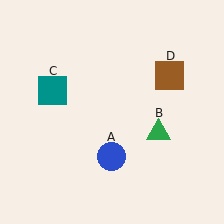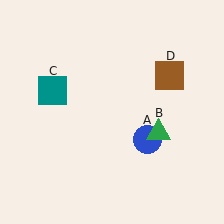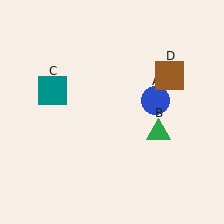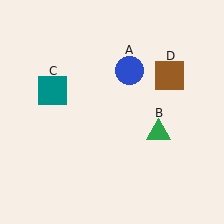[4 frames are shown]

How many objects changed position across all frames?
1 object changed position: blue circle (object A).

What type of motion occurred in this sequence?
The blue circle (object A) rotated counterclockwise around the center of the scene.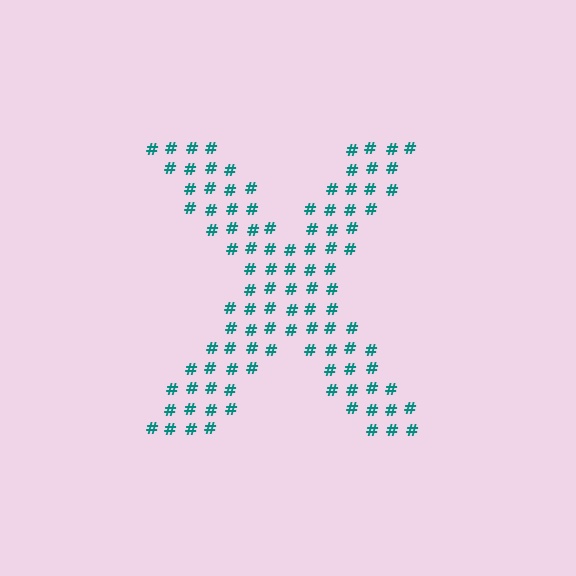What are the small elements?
The small elements are hash symbols.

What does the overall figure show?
The overall figure shows the letter X.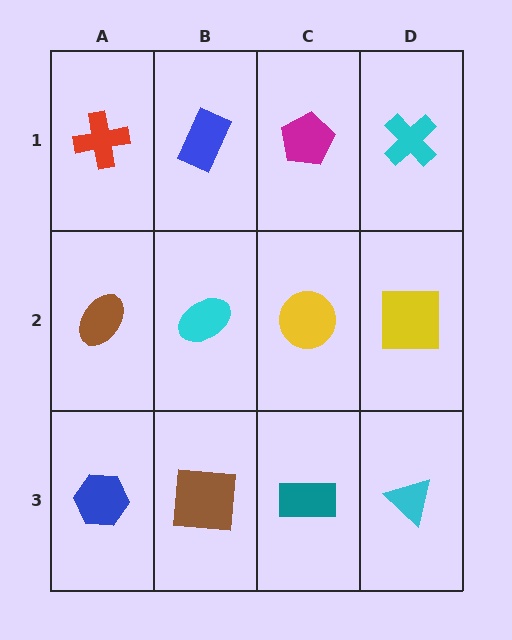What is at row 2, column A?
A brown ellipse.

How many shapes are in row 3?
4 shapes.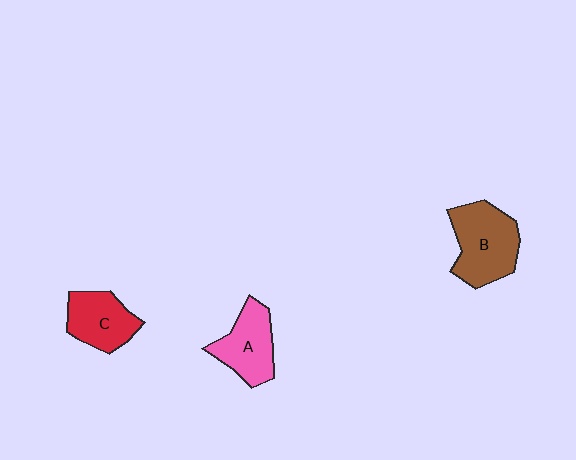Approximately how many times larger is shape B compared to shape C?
Approximately 1.4 times.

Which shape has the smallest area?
Shape C (red).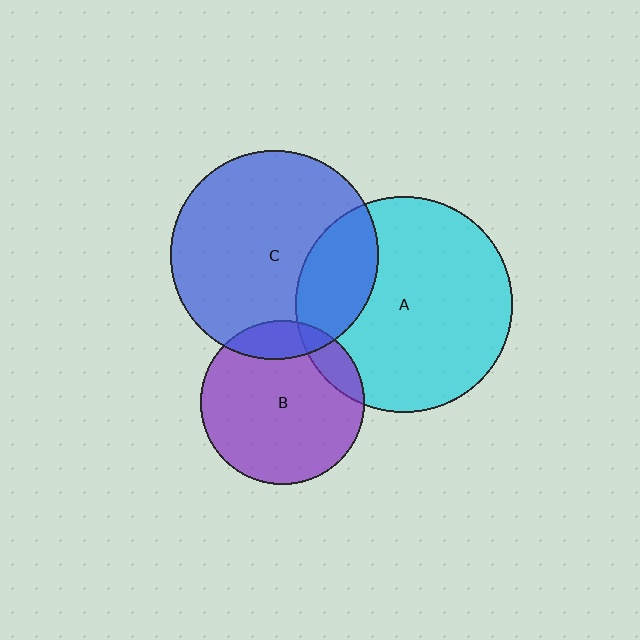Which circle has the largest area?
Circle A (cyan).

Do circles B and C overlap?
Yes.